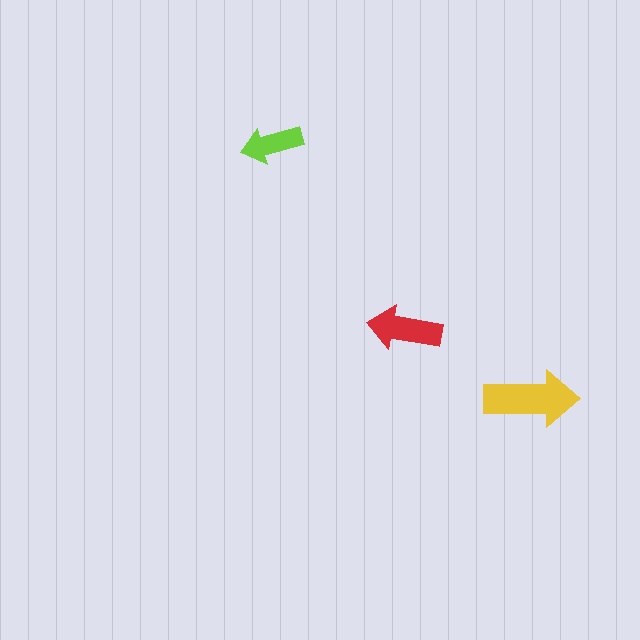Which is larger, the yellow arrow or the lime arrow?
The yellow one.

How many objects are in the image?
There are 3 objects in the image.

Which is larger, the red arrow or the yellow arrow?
The yellow one.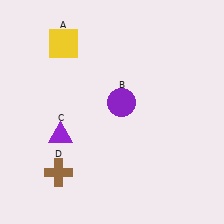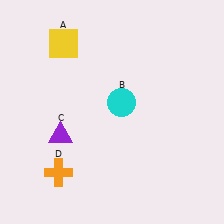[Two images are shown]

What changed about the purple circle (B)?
In Image 1, B is purple. In Image 2, it changed to cyan.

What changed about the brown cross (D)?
In Image 1, D is brown. In Image 2, it changed to orange.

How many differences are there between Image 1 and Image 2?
There are 2 differences between the two images.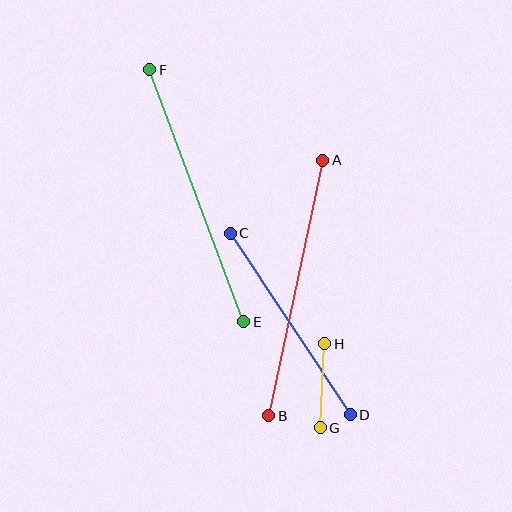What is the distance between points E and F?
The distance is approximately 269 pixels.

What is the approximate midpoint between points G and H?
The midpoint is at approximately (322, 386) pixels.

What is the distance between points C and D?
The distance is approximately 217 pixels.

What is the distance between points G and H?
The distance is approximately 84 pixels.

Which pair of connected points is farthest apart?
Points E and F are farthest apart.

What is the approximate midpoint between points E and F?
The midpoint is at approximately (197, 196) pixels.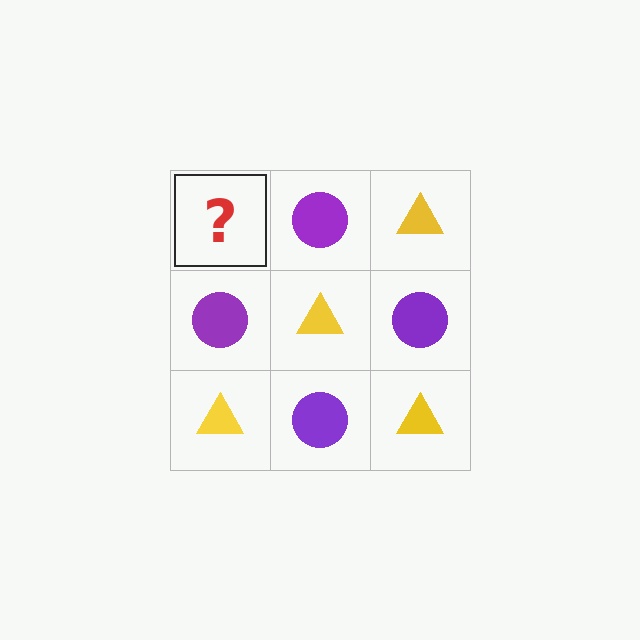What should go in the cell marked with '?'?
The missing cell should contain a yellow triangle.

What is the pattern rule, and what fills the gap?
The rule is that it alternates yellow triangle and purple circle in a checkerboard pattern. The gap should be filled with a yellow triangle.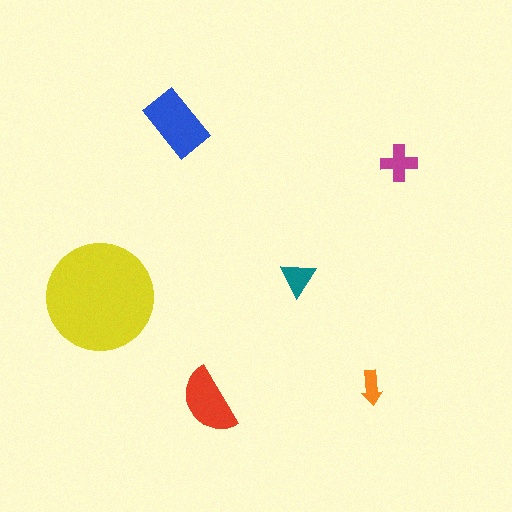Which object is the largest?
The yellow circle.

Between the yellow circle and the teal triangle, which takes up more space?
The yellow circle.